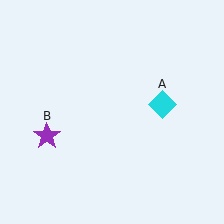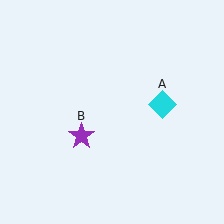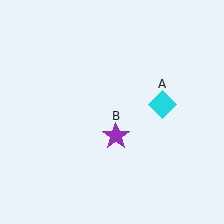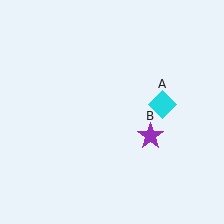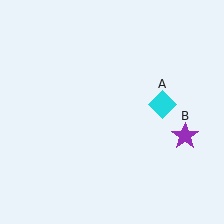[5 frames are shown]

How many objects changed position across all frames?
1 object changed position: purple star (object B).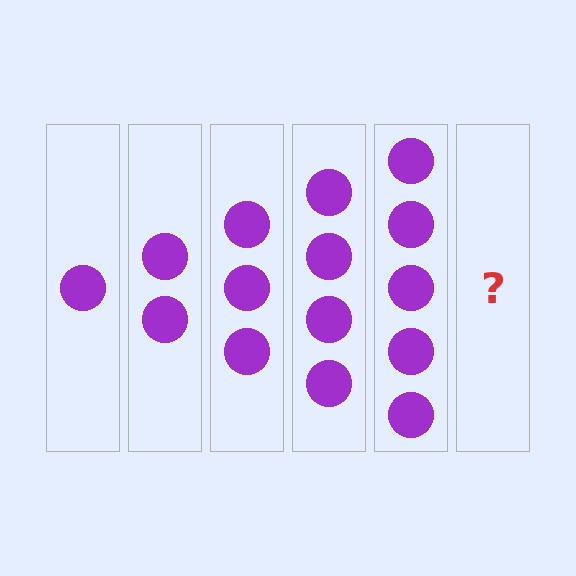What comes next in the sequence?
The next element should be 6 circles.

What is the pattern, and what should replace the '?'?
The pattern is that each step adds one more circle. The '?' should be 6 circles.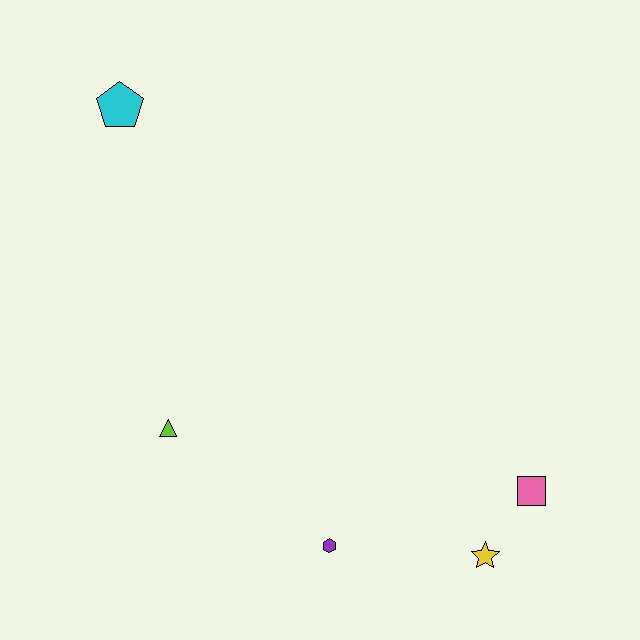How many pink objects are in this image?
There is 1 pink object.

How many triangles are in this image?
There is 1 triangle.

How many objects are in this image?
There are 5 objects.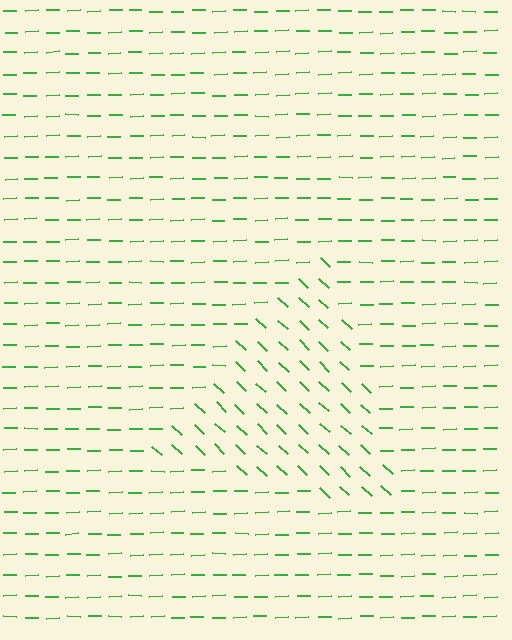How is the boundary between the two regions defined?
The boundary is defined purely by a change in line orientation (approximately 45 degrees difference). All lines are the same color and thickness.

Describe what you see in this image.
The image is filled with small green line segments. A triangle region in the image has lines oriented differently from the surrounding lines, creating a visible texture boundary.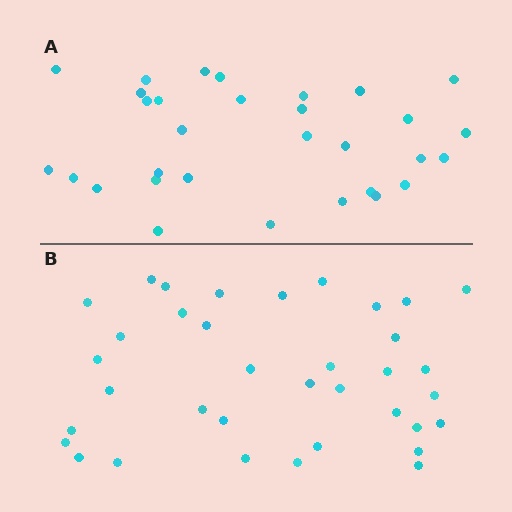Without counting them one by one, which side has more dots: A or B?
Region B (the bottom region) has more dots.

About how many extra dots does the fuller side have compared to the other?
Region B has about 5 more dots than region A.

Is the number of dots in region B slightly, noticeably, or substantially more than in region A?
Region B has only slightly more — the two regions are fairly close. The ratio is roughly 1.2 to 1.